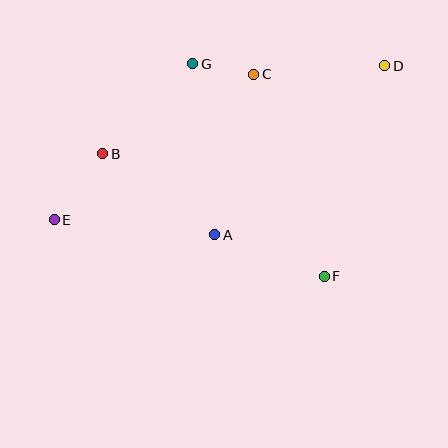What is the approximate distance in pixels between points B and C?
The distance between B and C is approximately 171 pixels.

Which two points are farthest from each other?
Points D and E are farthest from each other.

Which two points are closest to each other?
Points C and G are closest to each other.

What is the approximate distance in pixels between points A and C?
The distance between A and C is approximately 165 pixels.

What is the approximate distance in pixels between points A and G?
The distance between A and G is approximately 172 pixels.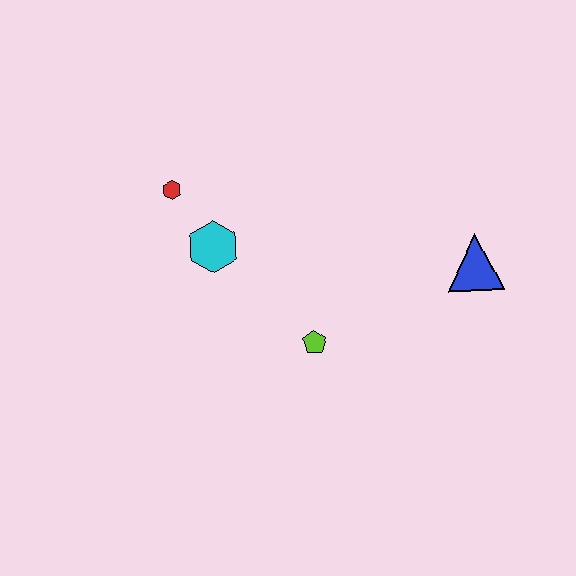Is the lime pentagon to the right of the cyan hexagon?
Yes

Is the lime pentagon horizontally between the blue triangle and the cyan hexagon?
Yes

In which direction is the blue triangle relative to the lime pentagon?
The blue triangle is to the right of the lime pentagon.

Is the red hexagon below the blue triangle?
No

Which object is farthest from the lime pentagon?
The red hexagon is farthest from the lime pentagon.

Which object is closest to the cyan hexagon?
The red hexagon is closest to the cyan hexagon.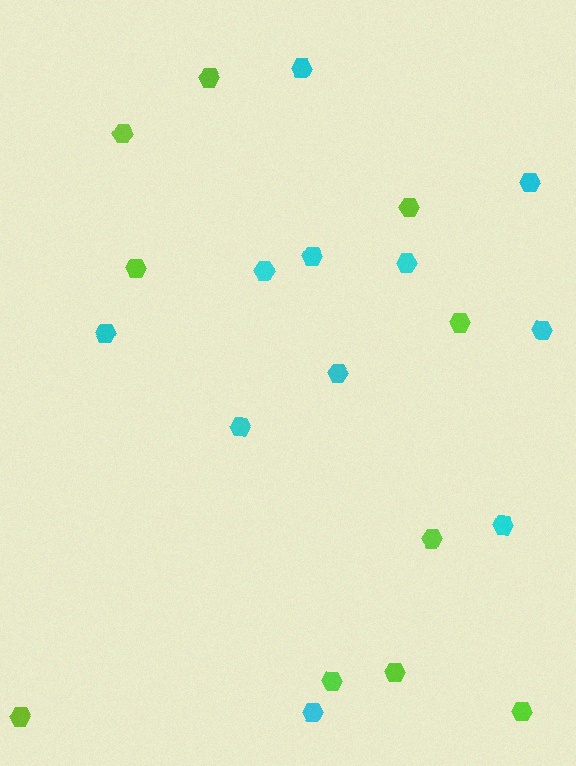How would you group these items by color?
There are 2 groups: one group of lime hexagons (10) and one group of cyan hexagons (11).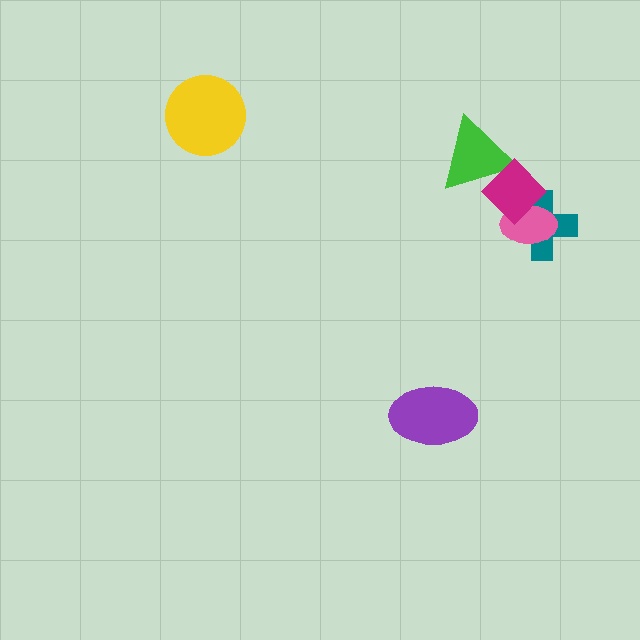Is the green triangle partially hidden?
Yes, it is partially covered by another shape.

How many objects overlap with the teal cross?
2 objects overlap with the teal cross.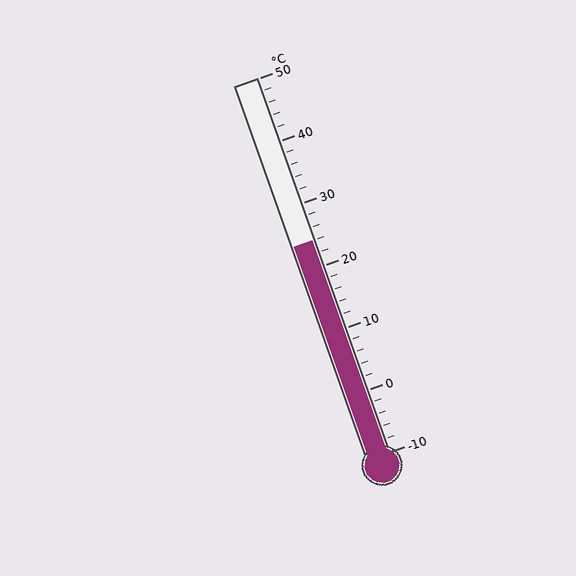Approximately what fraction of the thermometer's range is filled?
The thermometer is filled to approximately 55% of its range.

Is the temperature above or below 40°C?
The temperature is below 40°C.